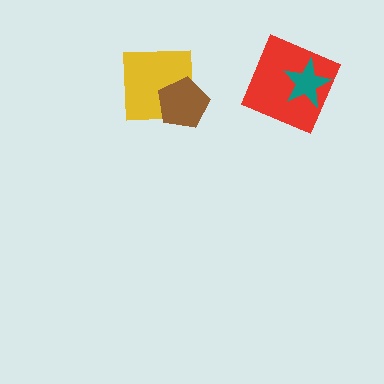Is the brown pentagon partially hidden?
No, no other shape covers it.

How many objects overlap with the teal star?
1 object overlaps with the teal star.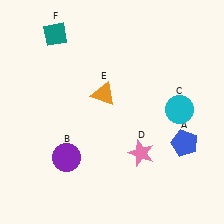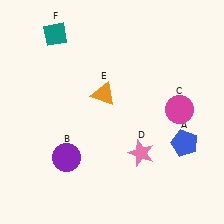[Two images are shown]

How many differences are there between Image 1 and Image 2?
There is 1 difference between the two images.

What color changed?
The circle (C) changed from cyan in Image 1 to magenta in Image 2.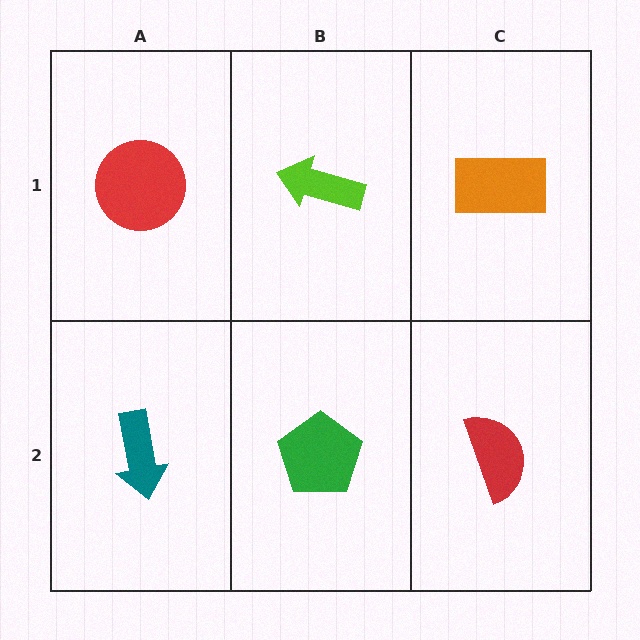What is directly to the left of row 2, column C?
A green pentagon.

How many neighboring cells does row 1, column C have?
2.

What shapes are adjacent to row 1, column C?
A red semicircle (row 2, column C), a lime arrow (row 1, column B).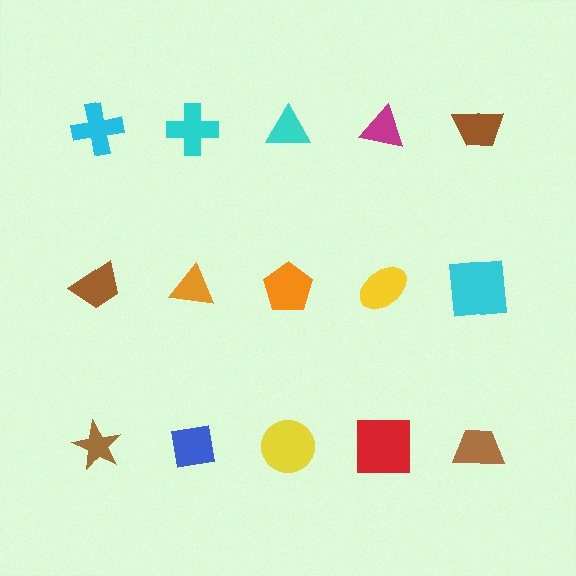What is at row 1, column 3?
A cyan triangle.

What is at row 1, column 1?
A cyan cross.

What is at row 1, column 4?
A magenta triangle.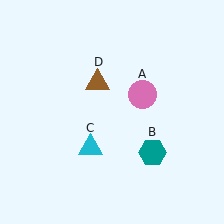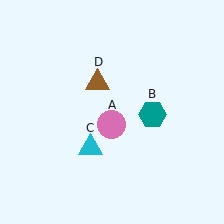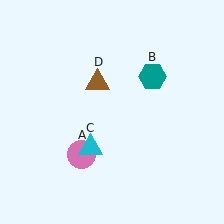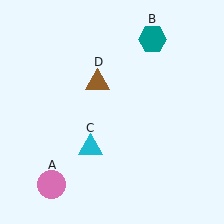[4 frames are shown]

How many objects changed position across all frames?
2 objects changed position: pink circle (object A), teal hexagon (object B).